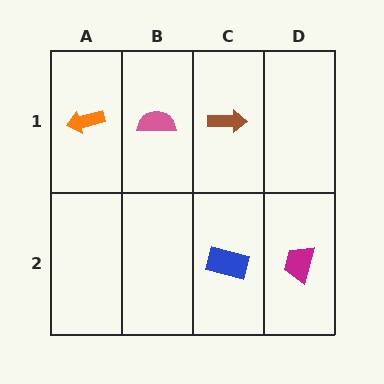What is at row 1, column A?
An orange arrow.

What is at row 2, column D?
A magenta trapezoid.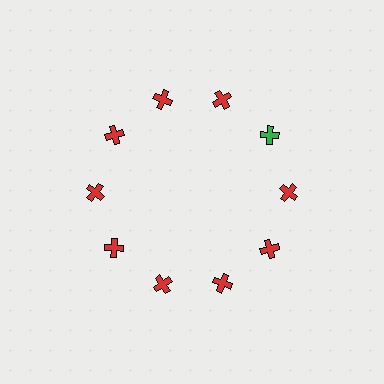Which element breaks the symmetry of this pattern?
The green cross at roughly the 2 o'clock position breaks the symmetry. All other shapes are red crosses.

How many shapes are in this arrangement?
There are 10 shapes arranged in a ring pattern.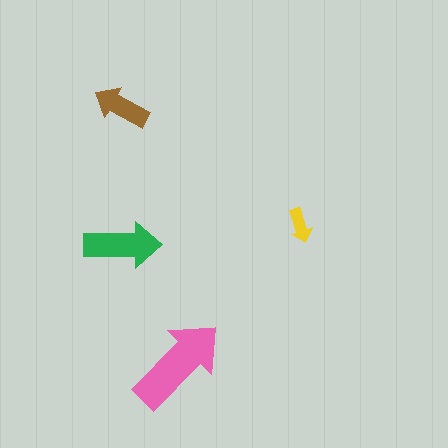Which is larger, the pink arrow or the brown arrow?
The pink one.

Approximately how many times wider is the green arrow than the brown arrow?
About 1.5 times wider.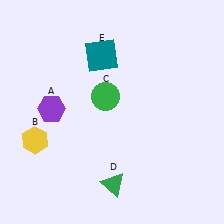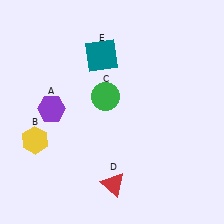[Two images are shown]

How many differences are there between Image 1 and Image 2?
There is 1 difference between the two images.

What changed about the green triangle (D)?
In Image 1, D is green. In Image 2, it changed to red.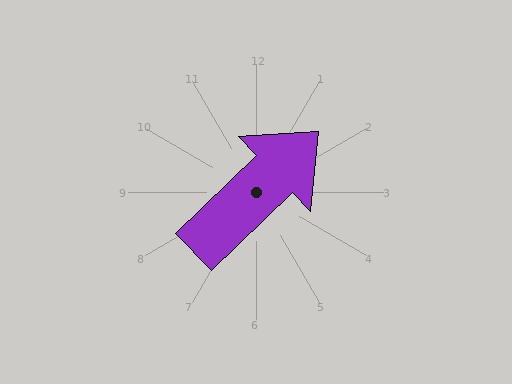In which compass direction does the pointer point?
Northeast.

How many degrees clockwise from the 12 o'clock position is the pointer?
Approximately 46 degrees.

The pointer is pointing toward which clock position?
Roughly 2 o'clock.